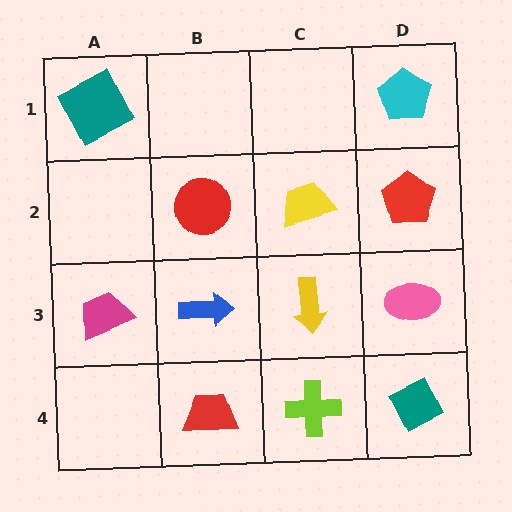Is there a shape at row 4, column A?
No, that cell is empty.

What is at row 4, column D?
A teal diamond.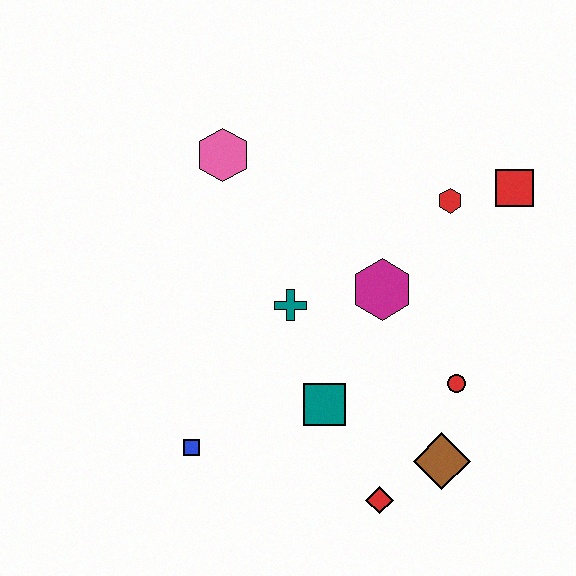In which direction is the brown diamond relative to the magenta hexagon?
The brown diamond is below the magenta hexagon.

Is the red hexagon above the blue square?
Yes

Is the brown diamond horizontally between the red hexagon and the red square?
No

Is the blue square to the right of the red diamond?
No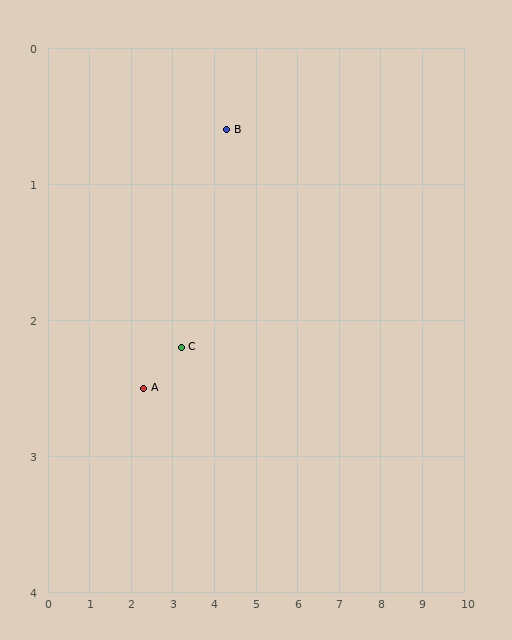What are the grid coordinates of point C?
Point C is at approximately (3.2, 2.2).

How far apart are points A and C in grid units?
Points A and C are about 0.9 grid units apart.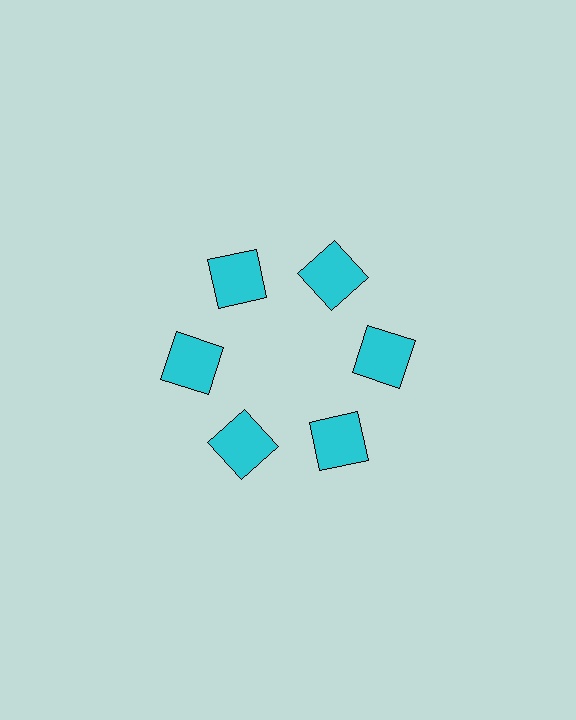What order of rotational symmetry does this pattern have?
This pattern has 6-fold rotational symmetry.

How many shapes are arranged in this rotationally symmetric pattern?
There are 6 shapes, arranged in 6 groups of 1.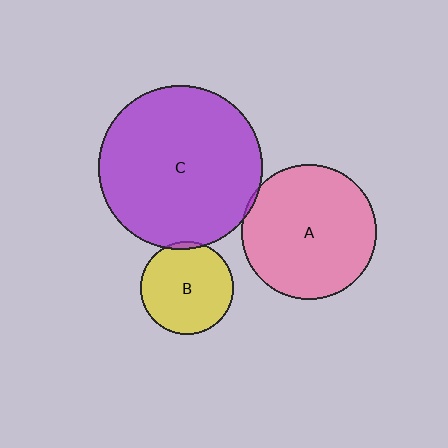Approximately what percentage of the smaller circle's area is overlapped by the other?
Approximately 5%.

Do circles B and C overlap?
Yes.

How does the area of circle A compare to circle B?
Approximately 2.1 times.